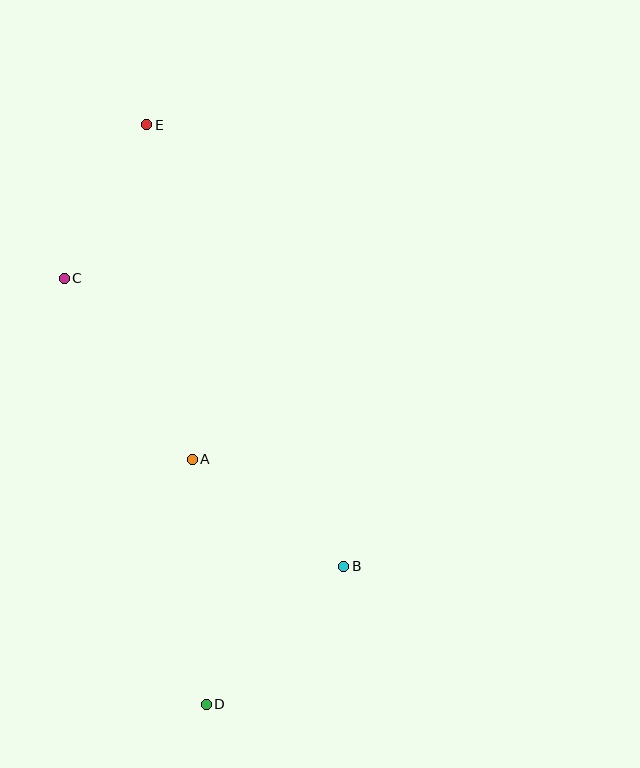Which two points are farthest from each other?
Points D and E are farthest from each other.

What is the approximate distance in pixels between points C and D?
The distance between C and D is approximately 449 pixels.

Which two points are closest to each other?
Points C and E are closest to each other.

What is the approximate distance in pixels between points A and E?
The distance between A and E is approximately 338 pixels.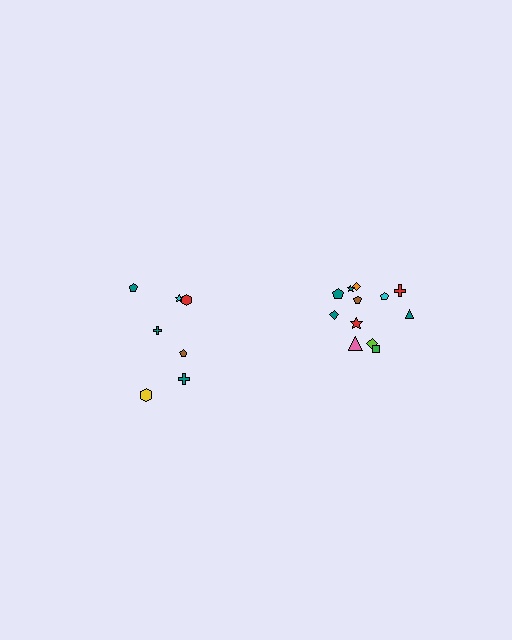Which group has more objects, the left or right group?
The right group.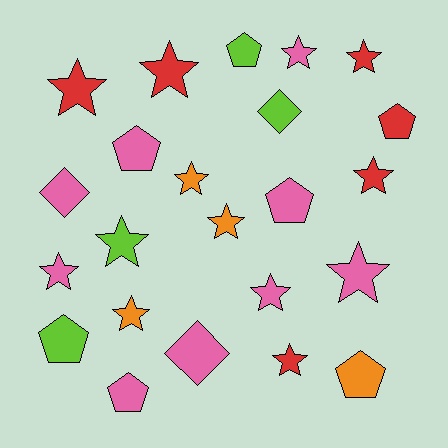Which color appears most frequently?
Pink, with 9 objects.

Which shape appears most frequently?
Star, with 13 objects.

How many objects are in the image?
There are 23 objects.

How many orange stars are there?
There are 3 orange stars.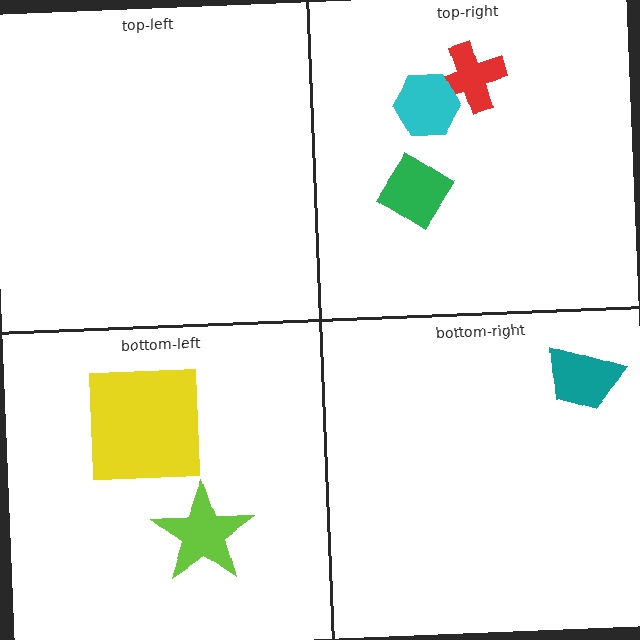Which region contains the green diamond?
The top-right region.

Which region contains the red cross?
The top-right region.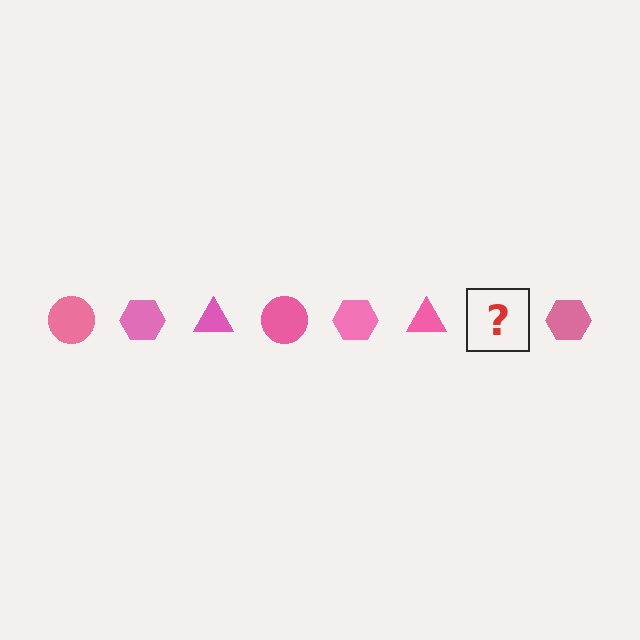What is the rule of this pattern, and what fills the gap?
The rule is that the pattern cycles through circle, hexagon, triangle shapes in pink. The gap should be filled with a pink circle.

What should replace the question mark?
The question mark should be replaced with a pink circle.